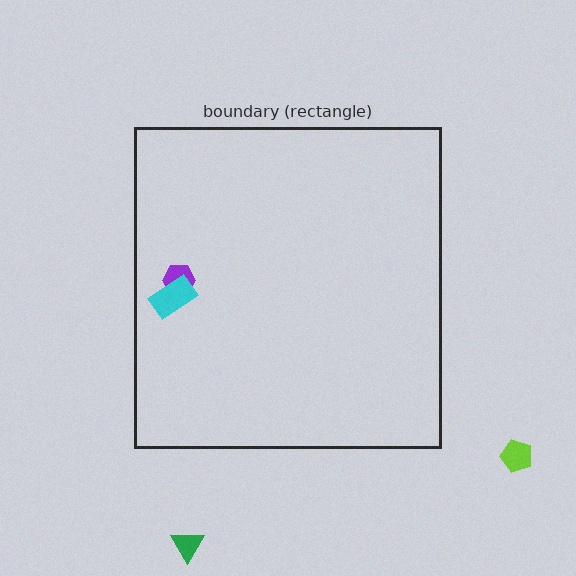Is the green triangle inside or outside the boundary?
Outside.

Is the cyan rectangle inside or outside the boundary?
Inside.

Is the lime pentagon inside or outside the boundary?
Outside.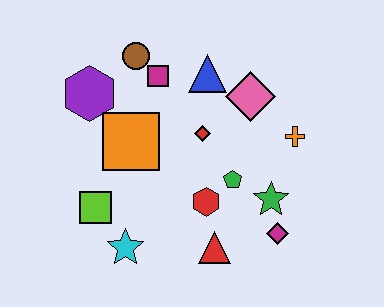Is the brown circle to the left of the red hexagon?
Yes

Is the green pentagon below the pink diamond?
Yes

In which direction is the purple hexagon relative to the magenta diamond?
The purple hexagon is to the left of the magenta diamond.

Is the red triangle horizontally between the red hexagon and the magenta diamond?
Yes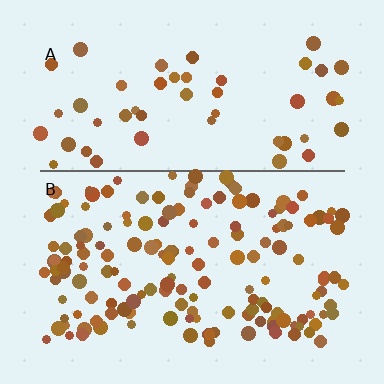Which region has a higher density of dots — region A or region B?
B (the bottom).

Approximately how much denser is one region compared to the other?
Approximately 3.0× — region B over region A.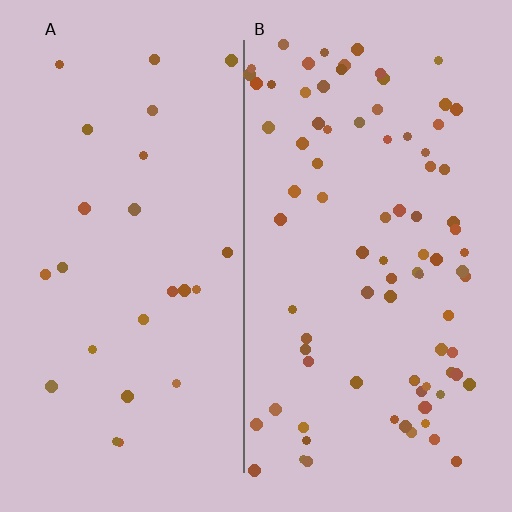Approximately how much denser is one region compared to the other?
Approximately 3.4× — region B over region A.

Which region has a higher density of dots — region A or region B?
B (the right).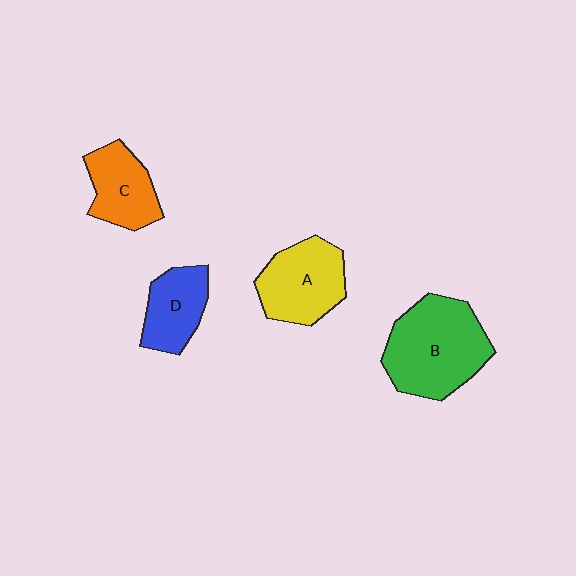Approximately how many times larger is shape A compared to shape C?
Approximately 1.3 times.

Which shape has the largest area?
Shape B (green).